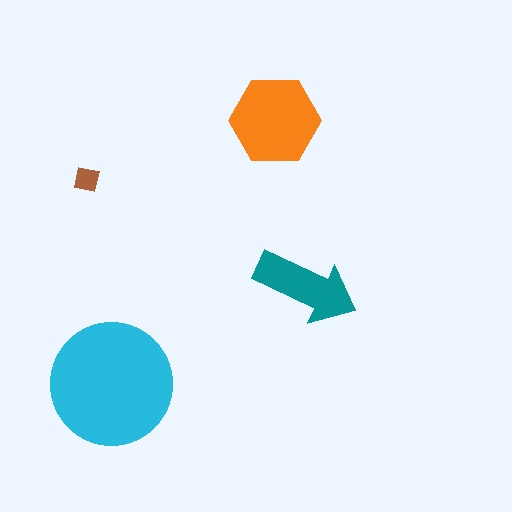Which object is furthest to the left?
The brown square is leftmost.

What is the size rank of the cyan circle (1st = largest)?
1st.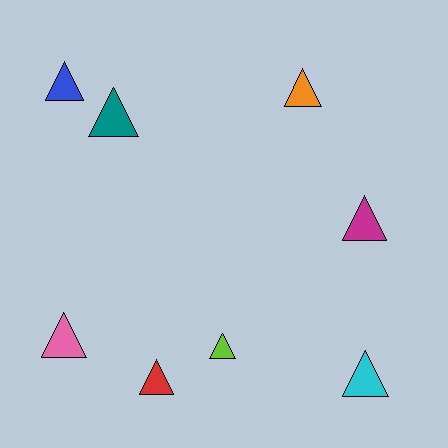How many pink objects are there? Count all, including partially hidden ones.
There is 1 pink object.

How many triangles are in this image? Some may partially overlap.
There are 8 triangles.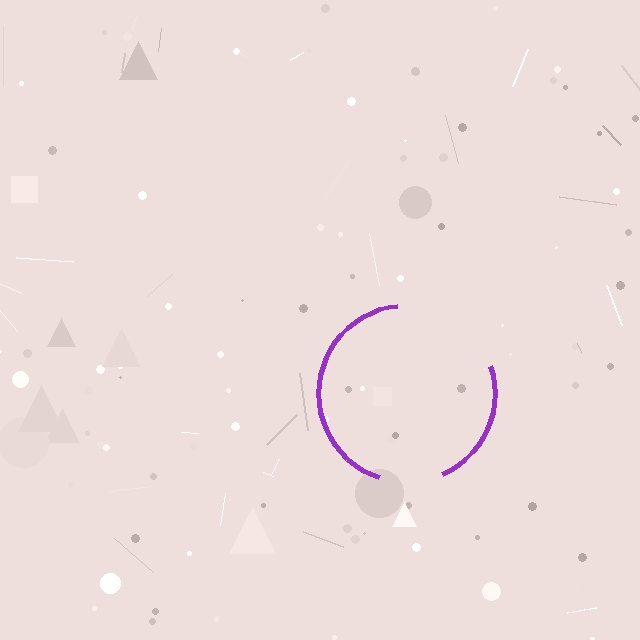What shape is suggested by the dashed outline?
The dashed outline suggests a circle.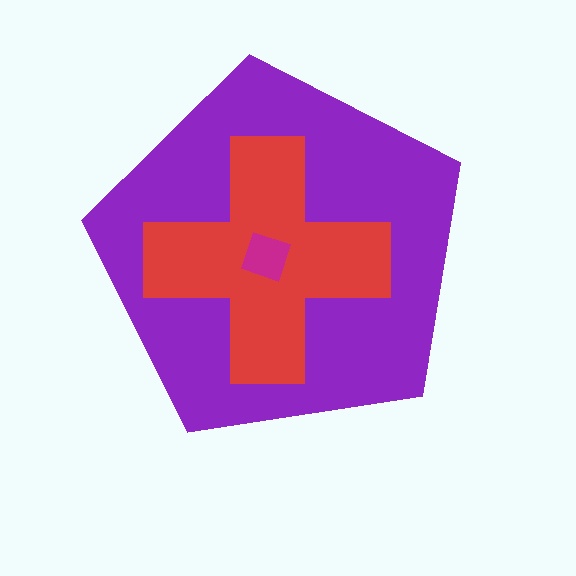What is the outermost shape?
The purple pentagon.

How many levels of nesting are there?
3.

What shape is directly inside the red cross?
The magenta square.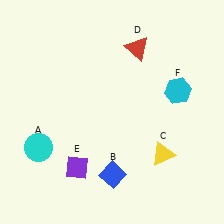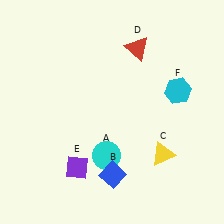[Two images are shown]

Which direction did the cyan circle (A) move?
The cyan circle (A) moved right.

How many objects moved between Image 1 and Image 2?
1 object moved between the two images.